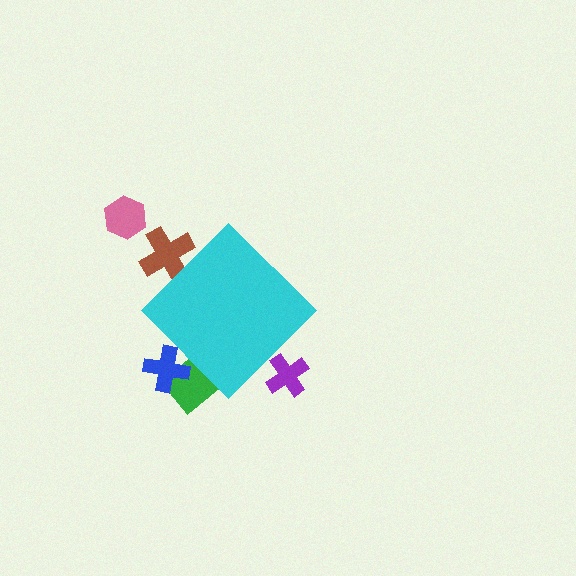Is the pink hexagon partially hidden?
No, the pink hexagon is fully visible.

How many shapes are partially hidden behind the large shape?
4 shapes are partially hidden.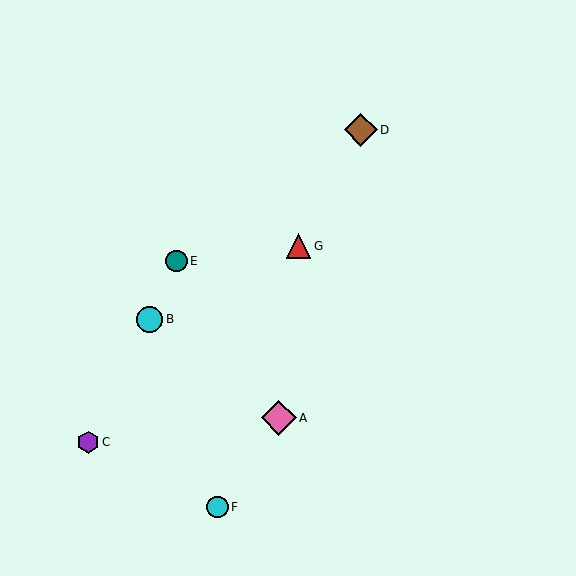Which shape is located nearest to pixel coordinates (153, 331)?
The cyan circle (labeled B) at (149, 319) is nearest to that location.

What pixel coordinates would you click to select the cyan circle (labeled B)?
Click at (149, 319) to select the cyan circle B.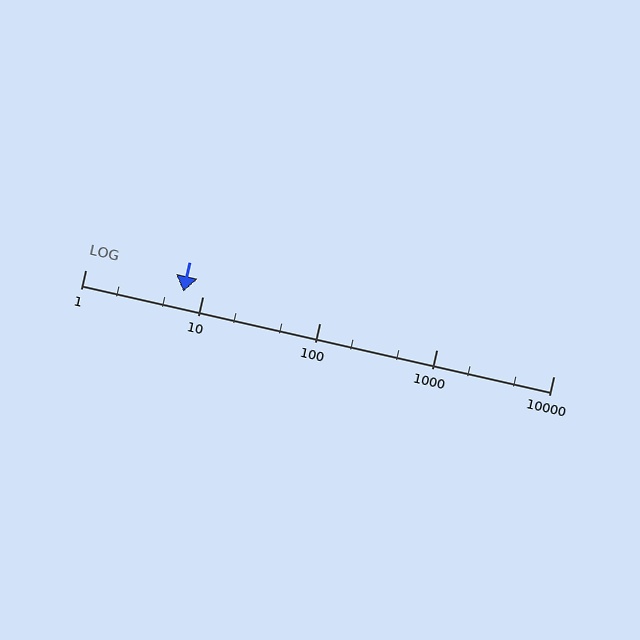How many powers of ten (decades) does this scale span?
The scale spans 4 decades, from 1 to 10000.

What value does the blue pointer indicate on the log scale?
The pointer indicates approximately 6.9.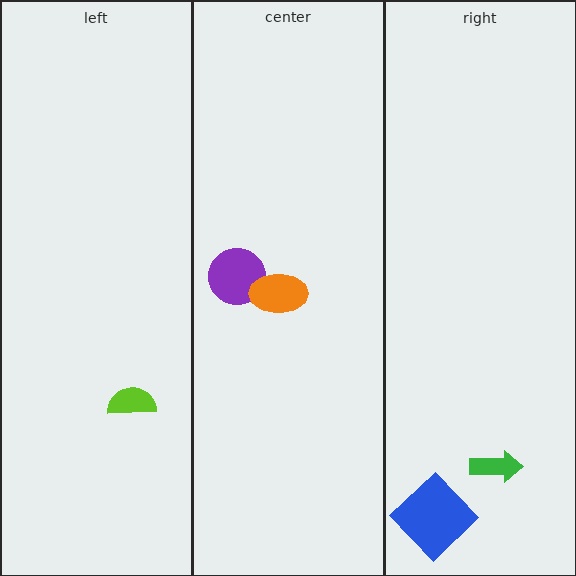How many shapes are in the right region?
2.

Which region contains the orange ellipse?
The center region.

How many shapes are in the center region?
2.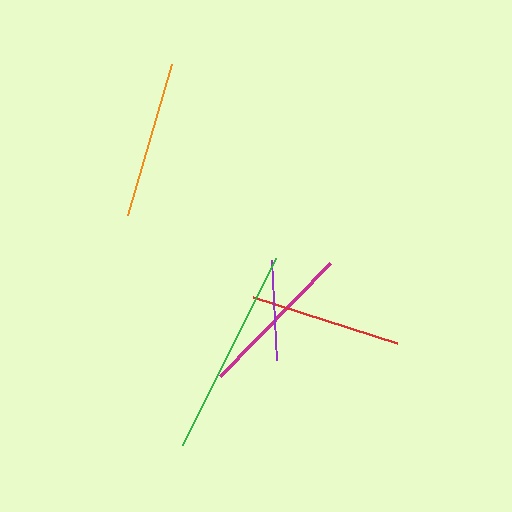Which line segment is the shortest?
The purple line is the shortest at approximately 101 pixels.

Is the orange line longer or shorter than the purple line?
The orange line is longer than the purple line.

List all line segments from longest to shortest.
From longest to shortest: green, magenta, orange, red, purple.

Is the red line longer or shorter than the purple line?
The red line is longer than the purple line.